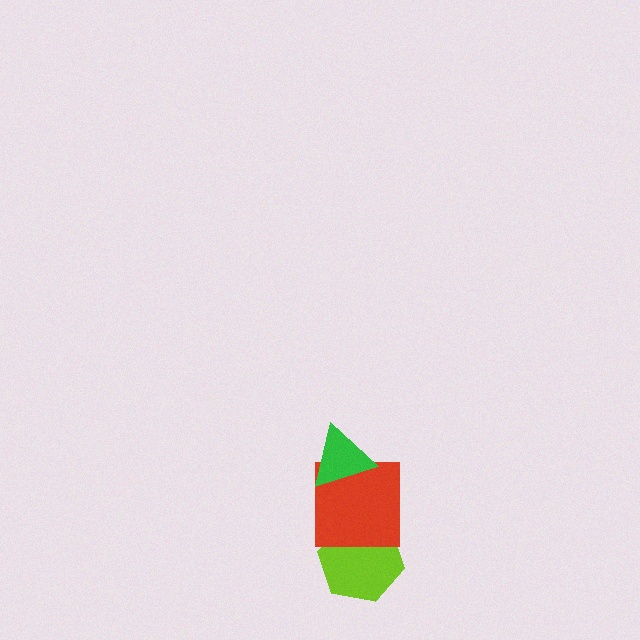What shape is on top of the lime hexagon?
The red square is on top of the lime hexagon.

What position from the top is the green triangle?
The green triangle is 1st from the top.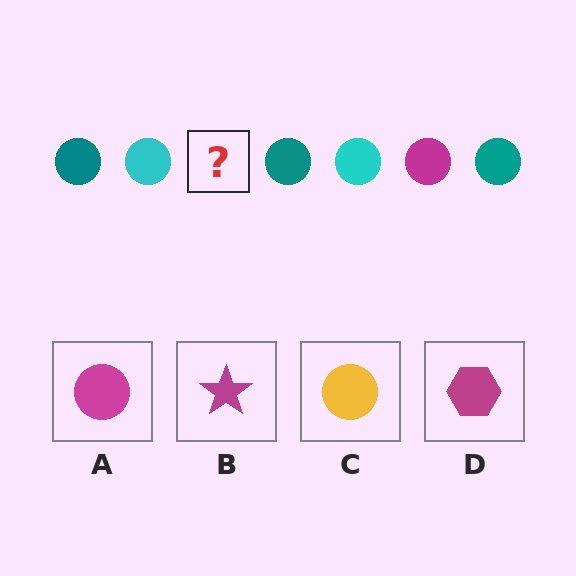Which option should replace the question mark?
Option A.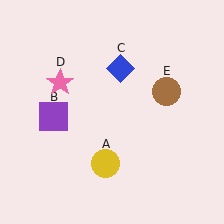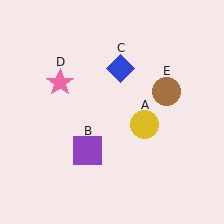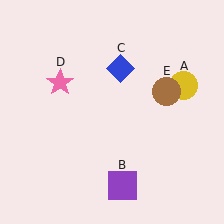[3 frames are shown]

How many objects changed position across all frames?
2 objects changed position: yellow circle (object A), purple square (object B).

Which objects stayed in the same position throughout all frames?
Blue diamond (object C) and pink star (object D) and brown circle (object E) remained stationary.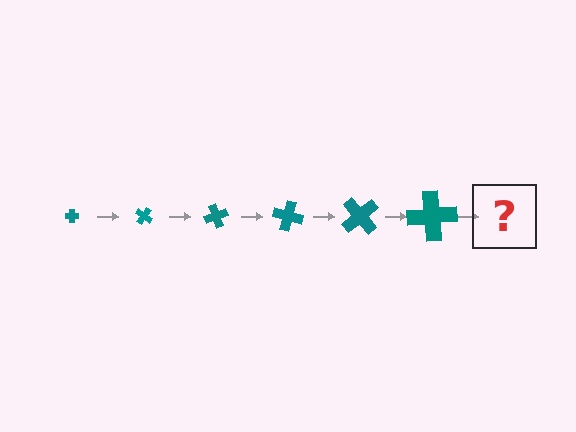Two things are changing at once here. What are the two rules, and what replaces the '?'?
The two rules are that the cross grows larger each step and it rotates 35 degrees each step. The '?' should be a cross, larger than the previous one and rotated 210 degrees from the start.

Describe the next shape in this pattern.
It should be a cross, larger than the previous one and rotated 210 degrees from the start.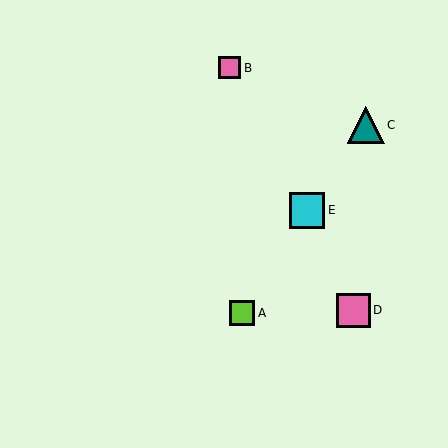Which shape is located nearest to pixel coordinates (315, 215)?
The cyan square (labeled E) at (307, 210) is nearest to that location.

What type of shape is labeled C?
Shape C is a teal triangle.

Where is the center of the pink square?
The center of the pink square is at (230, 68).